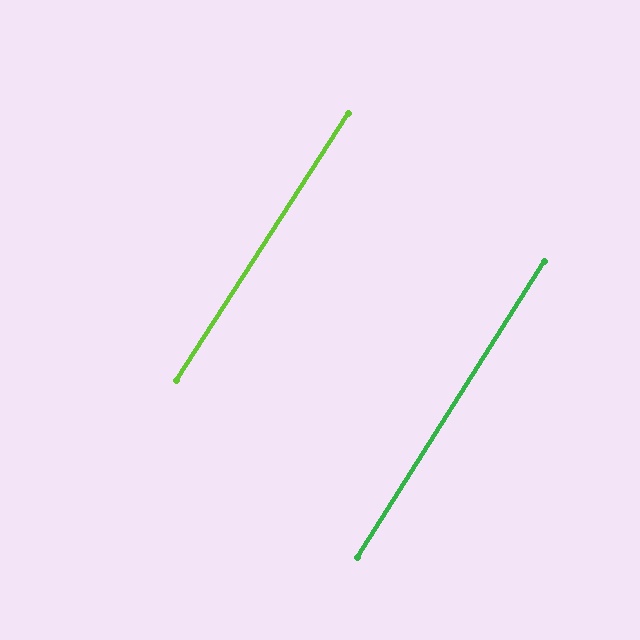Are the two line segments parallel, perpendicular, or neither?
Parallel — their directions differ by only 0.5°.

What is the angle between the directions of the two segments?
Approximately 1 degree.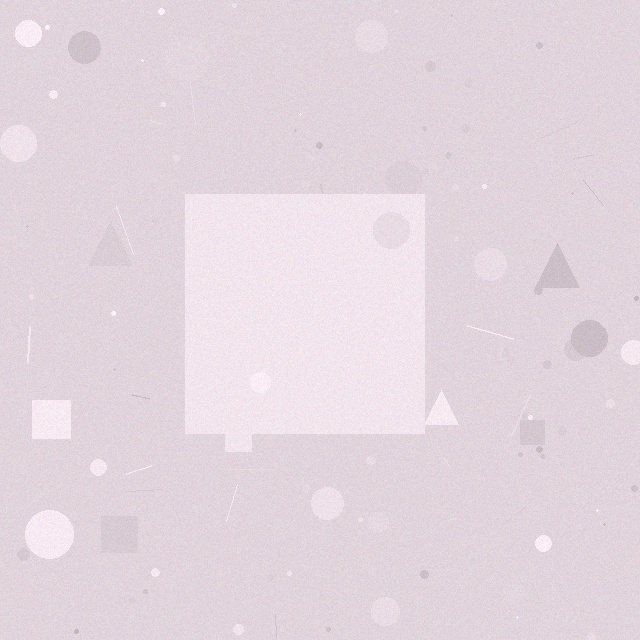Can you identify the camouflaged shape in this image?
The camouflaged shape is a square.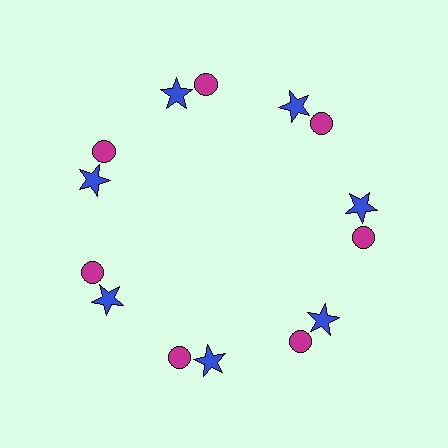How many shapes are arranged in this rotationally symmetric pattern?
There are 14 shapes, arranged in 7 groups of 2.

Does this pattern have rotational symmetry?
Yes, this pattern has 7-fold rotational symmetry. It looks the same after rotating 51 degrees around the center.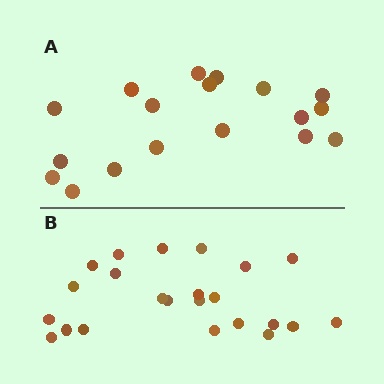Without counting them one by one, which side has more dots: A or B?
Region B (the bottom region) has more dots.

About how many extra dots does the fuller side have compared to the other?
Region B has about 5 more dots than region A.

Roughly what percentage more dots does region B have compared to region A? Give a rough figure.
About 30% more.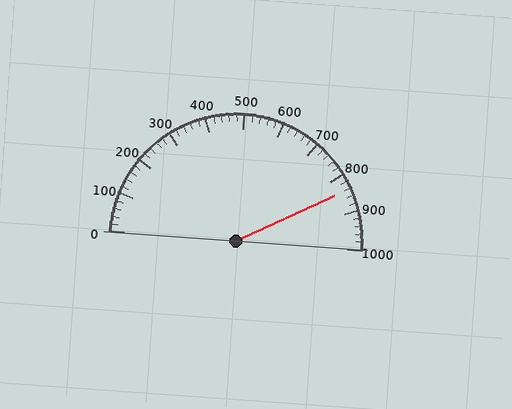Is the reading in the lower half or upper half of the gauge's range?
The reading is in the upper half of the range (0 to 1000).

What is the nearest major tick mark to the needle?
The nearest major tick mark is 800.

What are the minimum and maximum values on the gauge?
The gauge ranges from 0 to 1000.